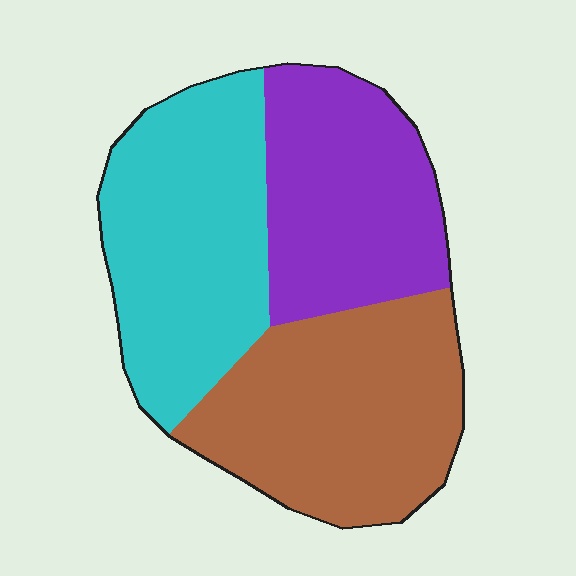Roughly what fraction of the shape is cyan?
Cyan takes up about one third (1/3) of the shape.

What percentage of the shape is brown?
Brown covers 36% of the shape.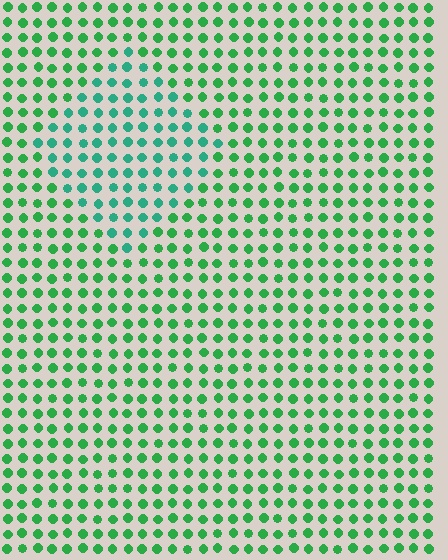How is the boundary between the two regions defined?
The boundary is defined purely by a slight shift in hue (about 29 degrees). Spacing, size, and orientation are identical on both sides.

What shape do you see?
I see a diamond.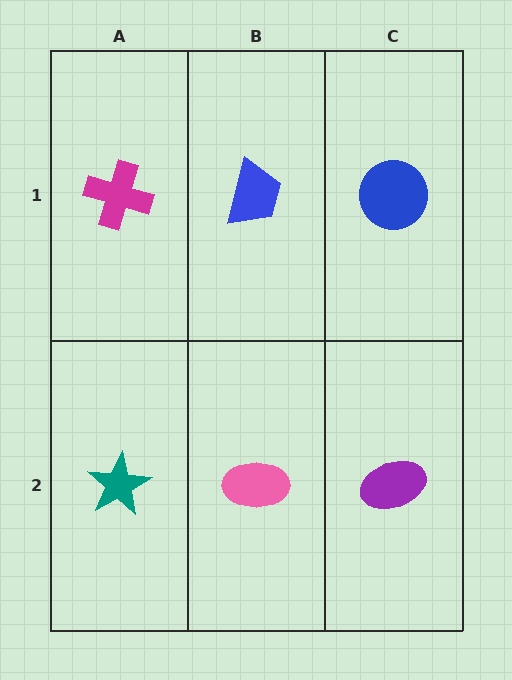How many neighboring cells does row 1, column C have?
2.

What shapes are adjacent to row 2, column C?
A blue circle (row 1, column C), a pink ellipse (row 2, column B).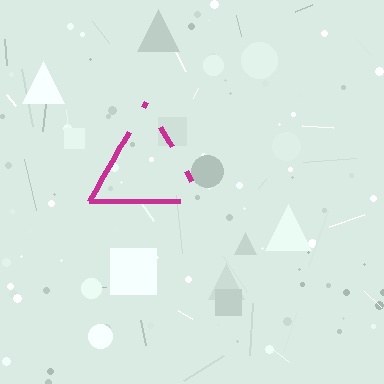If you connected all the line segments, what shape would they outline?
They would outline a triangle.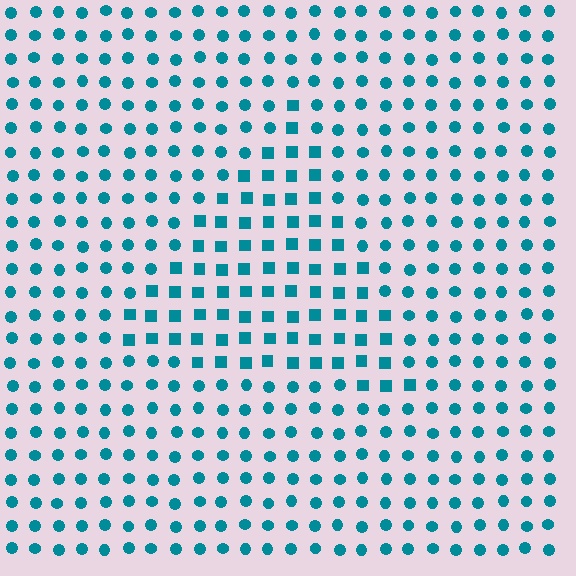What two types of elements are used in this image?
The image uses squares inside the triangle region and circles outside it.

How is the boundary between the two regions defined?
The boundary is defined by a change in element shape: squares inside vs. circles outside. All elements share the same color and spacing.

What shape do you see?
I see a triangle.